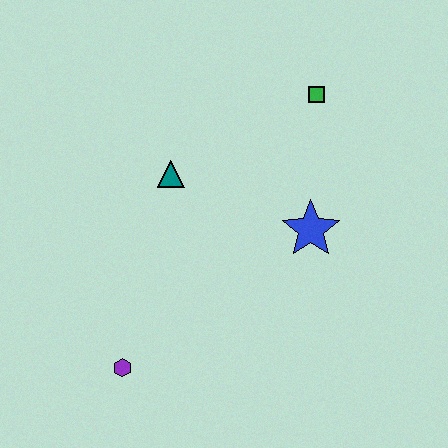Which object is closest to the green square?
The blue star is closest to the green square.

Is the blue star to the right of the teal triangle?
Yes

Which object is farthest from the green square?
The purple hexagon is farthest from the green square.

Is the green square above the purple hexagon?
Yes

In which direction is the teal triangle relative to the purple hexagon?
The teal triangle is above the purple hexagon.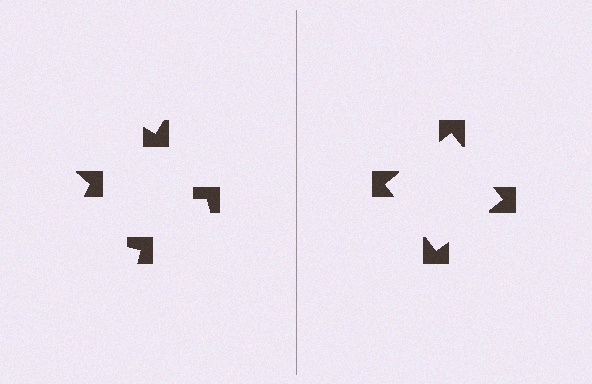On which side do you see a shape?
An illusory square appears on the right side. On the left side the wedge cuts are rotated, so no coherent shape forms.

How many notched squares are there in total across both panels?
8 — 4 on each side.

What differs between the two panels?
The notched squares are positioned identically on both sides; only the wedge orientations differ. On the right they align to a square; on the left they are misaligned.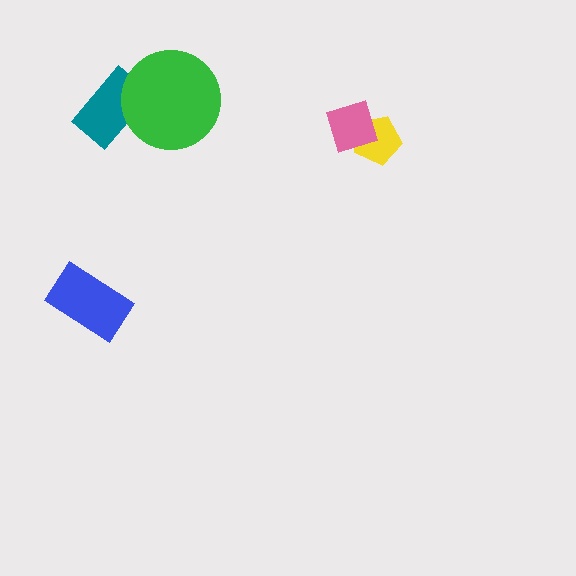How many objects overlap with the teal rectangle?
1 object overlaps with the teal rectangle.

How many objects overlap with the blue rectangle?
0 objects overlap with the blue rectangle.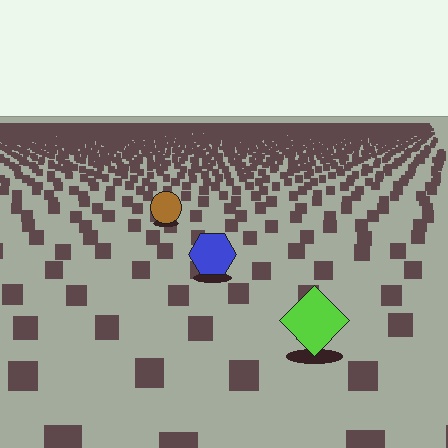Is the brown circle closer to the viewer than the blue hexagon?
No. The blue hexagon is closer — you can tell from the texture gradient: the ground texture is coarser near it.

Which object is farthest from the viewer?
The brown circle is farthest from the viewer. It appears smaller and the ground texture around it is denser.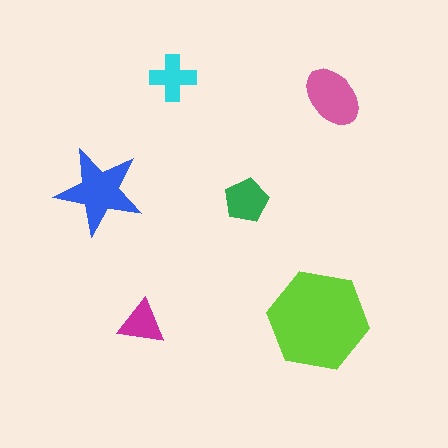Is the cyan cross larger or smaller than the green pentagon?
Smaller.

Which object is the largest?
The lime hexagon.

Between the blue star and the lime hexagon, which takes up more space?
The lime hexagon.